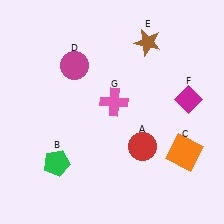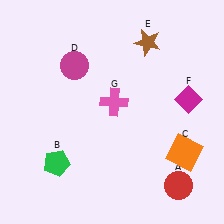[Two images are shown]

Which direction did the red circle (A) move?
The red circle (A) moved down.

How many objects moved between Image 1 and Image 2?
1 object moved between the two images.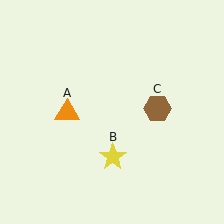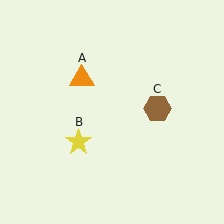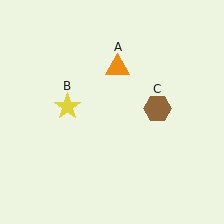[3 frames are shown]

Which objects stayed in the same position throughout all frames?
Brown hexagon (object C) remained stationary.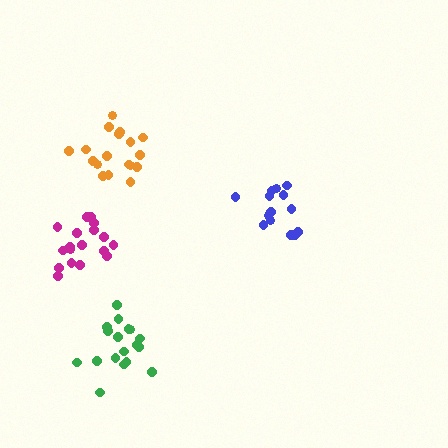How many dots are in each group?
Group 1: 18 dots, Group 2: 18 dots, Group 3: 14 dots, Group 4: 18 dots (68 total).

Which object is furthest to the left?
The magenta cluster is leftmost.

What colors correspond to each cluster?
The clusters are colored: magenta, green, blue, orange.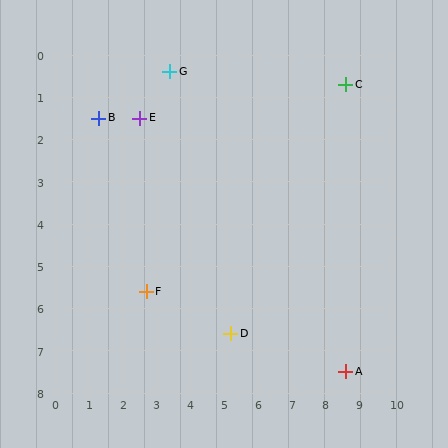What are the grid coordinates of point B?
Point B is at approximately (1.3, 1.5).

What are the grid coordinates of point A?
Point A is at approximately (8.6, 7.5).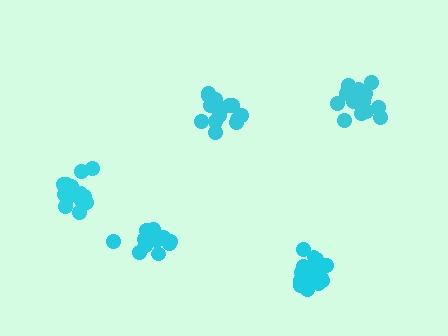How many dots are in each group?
Group 1: 14 dots, Group 2: 17 dots, Group 3: 18 dots, Group 4: 16 dots, Group 5: 17 dots (82 total).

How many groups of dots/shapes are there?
There are 5 groups.